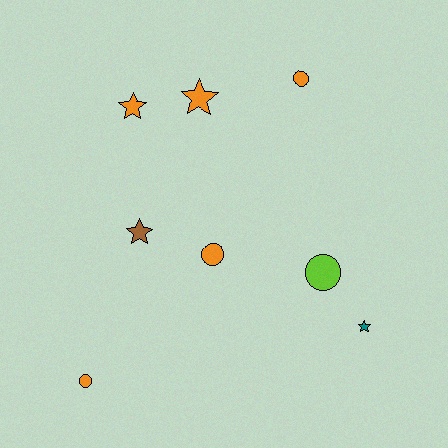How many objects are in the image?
There are 8 objects.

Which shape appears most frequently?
Star, with 4 objects.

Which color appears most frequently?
Orange, with 5 objects.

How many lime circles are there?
There is 1 lime circle.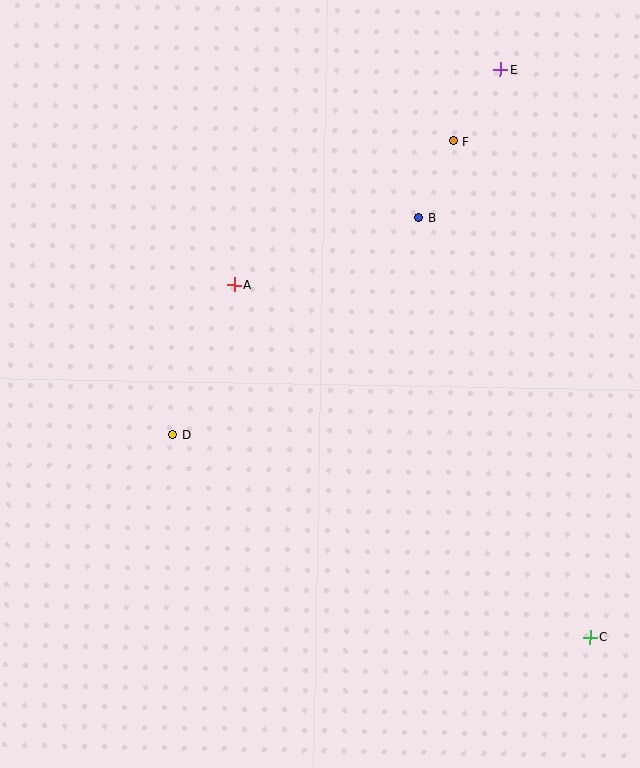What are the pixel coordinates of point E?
Point E is at (500, 70).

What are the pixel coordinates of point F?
Point F is at (454, 141).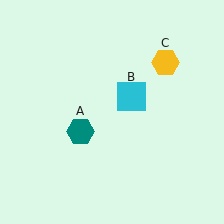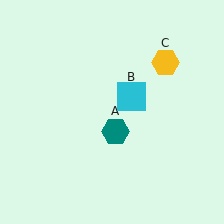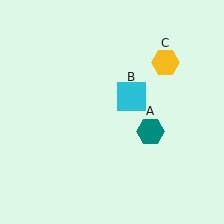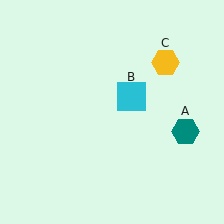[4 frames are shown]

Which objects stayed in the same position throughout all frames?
Cyan square (object B) and yellow hexagon (object C) remained stationary.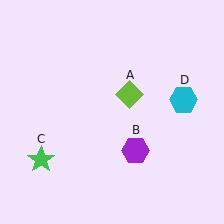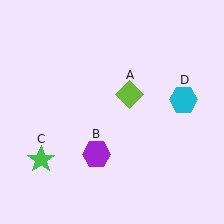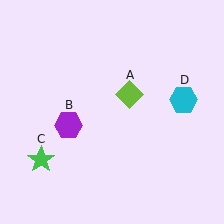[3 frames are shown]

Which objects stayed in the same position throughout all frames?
Lime diamond (object A) and green star (object C) and cyan hexagon (object D) remained stationary.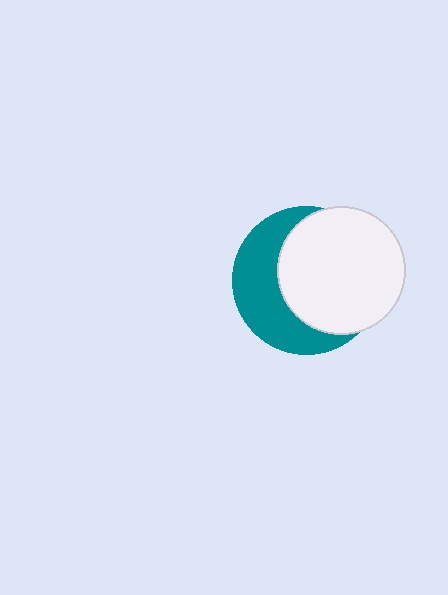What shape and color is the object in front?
The object in front is a white circle.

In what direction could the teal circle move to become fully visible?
The teal circle could move left. That would shift it out from behind the white circle entirely.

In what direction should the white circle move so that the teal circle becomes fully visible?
The white circle should move right. That is the shortest direction to clear the overlap and leave the teal circle fully visible.